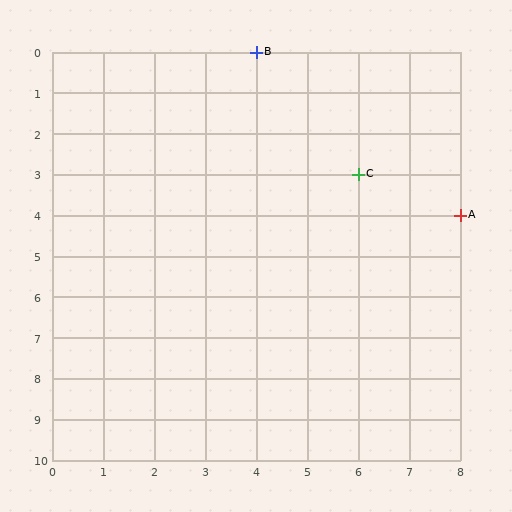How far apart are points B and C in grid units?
Points B and C are 2 columns and 3 rows apart (about 3.6 grid units diagonally).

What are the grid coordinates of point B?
Point B is at grid coordinates (4, 0).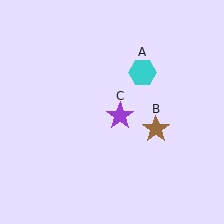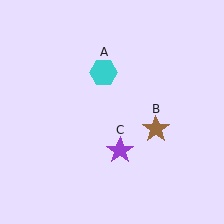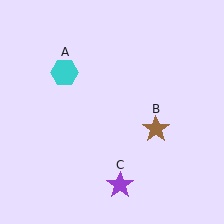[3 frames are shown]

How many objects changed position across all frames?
2 objects changed position: cyan hexagon (object A), purple star (object C).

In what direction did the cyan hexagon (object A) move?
The cyan hexagon (object A) moved left.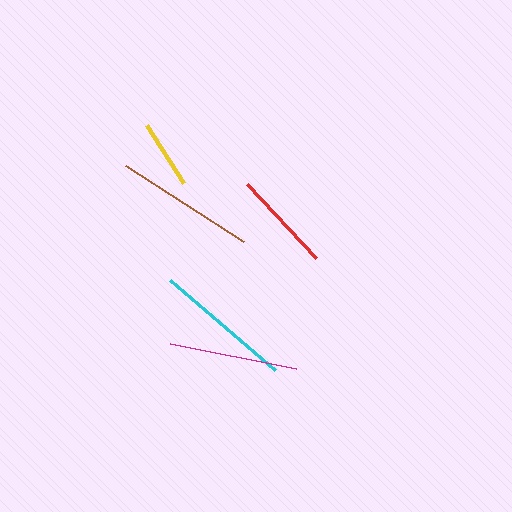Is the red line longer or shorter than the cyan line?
The cyan line is longer than the red line.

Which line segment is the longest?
The brown line is the longest at approximately 140 pixels.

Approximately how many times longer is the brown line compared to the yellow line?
The brown line is approximately 2.0 times the length of the yellow line.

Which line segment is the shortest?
The yellow line is the shortest at approximately 69 pixels.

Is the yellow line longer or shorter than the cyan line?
The cyan line is longer than the yellow line.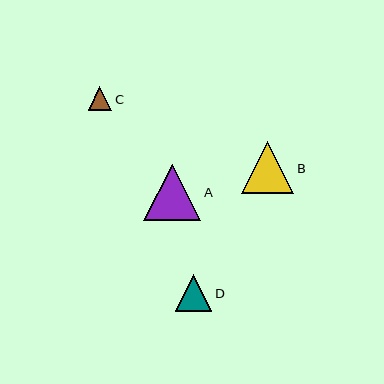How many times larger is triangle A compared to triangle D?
Triangle A is approximately 1.6 times the size of triangle D.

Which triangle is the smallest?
Triangle C is the smallest with a size of approximately 24 pixels.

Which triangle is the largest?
Triangle A is the largest with a size of approximately 57 pixels.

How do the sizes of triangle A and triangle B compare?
Triangle A and triangle B are approximately the same size.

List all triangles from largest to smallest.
From largest to smallest: A, B, D, C.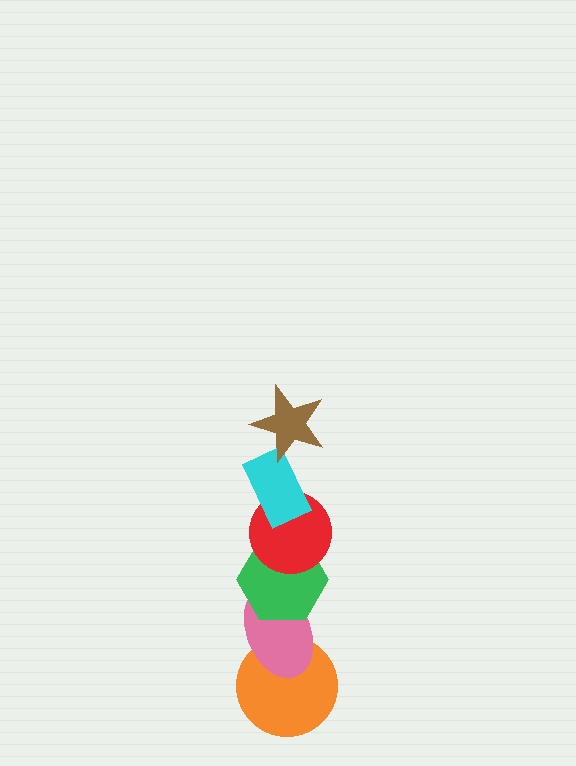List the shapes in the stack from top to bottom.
From top to bottom: the brown star, the cyan rectangle, the red circle, the green hexagon, the pink ellipse, the orange circle.